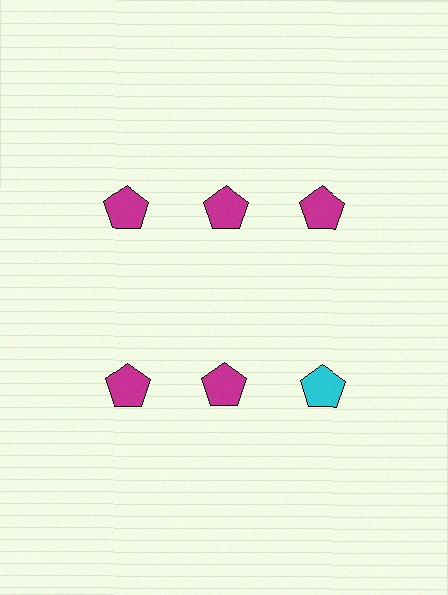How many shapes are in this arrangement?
There are 6 shapes arranged in a grid pattern.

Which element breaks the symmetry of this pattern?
The cyan pentagon in the second row, center column breaks the symmetry. All other shapes are magenta pentagons.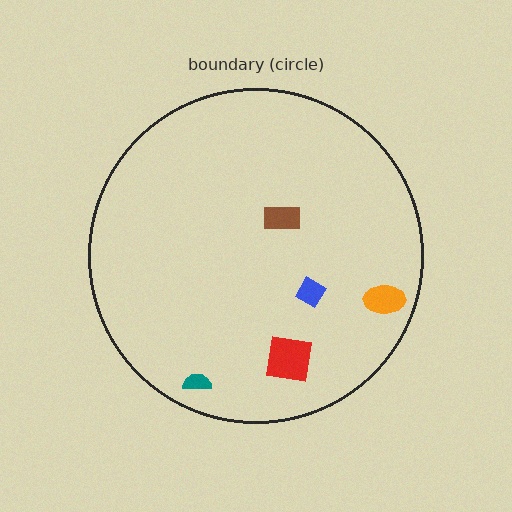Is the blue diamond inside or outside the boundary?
Inside.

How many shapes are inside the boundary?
5 inside, 0 outside.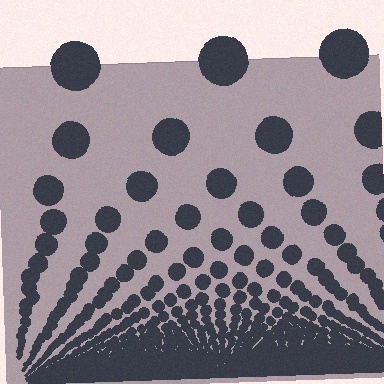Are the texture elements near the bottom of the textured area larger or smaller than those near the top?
Smaller. The gradient is inverted — elements near the bottom are smaller and denser.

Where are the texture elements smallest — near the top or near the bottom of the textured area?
Near the bottom.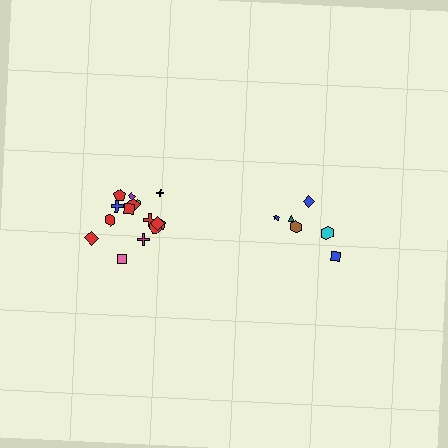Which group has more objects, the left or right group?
The left group.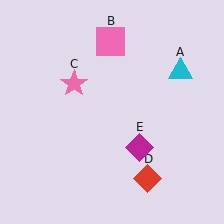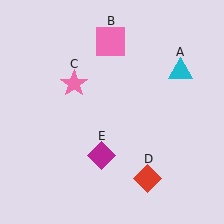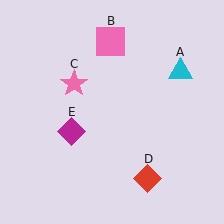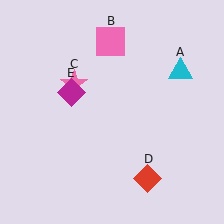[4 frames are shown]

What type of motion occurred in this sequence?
The magenta diamond (object E) rotated clockwise around the center of the scene.